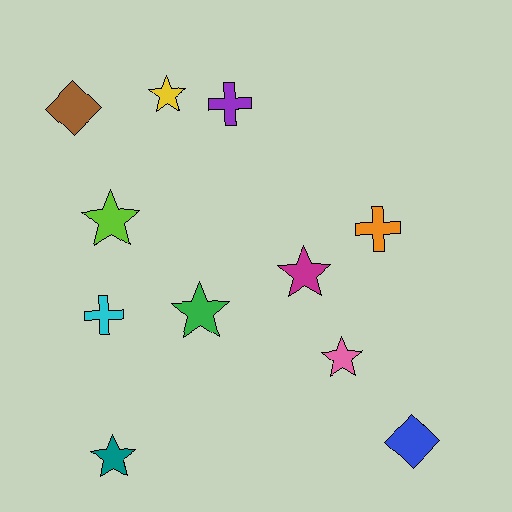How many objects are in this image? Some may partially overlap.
There are 11 objects.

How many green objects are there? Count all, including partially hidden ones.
There is 1 green object.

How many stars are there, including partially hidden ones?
There are 6 stars.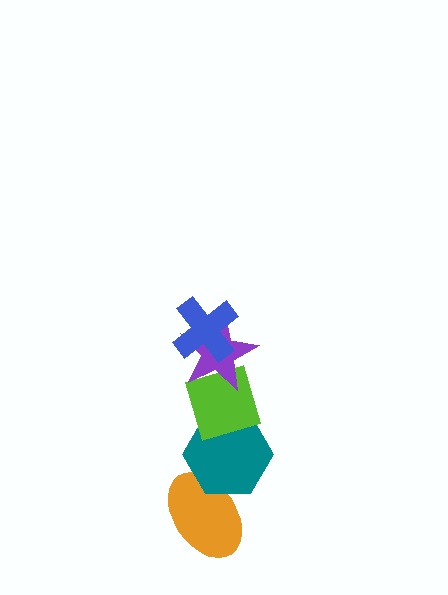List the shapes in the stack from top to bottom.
From top to bottom: the blue cross, the purple star, the lime diamond, the teal hexagon, the orange ellipse.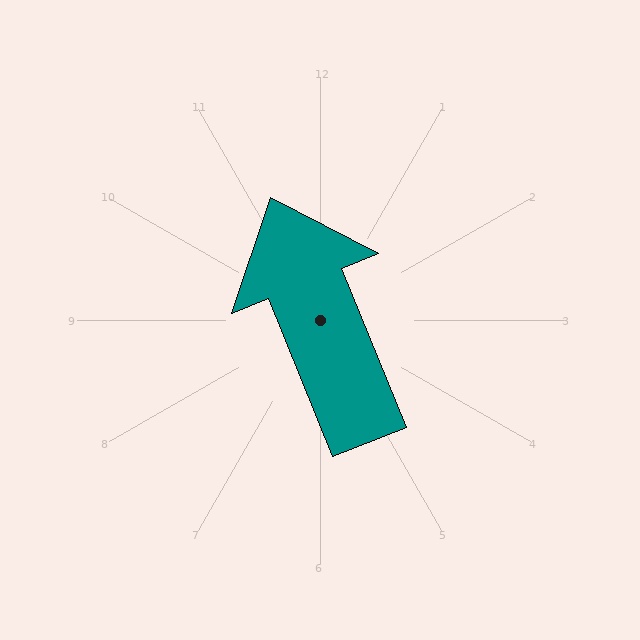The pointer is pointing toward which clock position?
Roughly 11 o'clock.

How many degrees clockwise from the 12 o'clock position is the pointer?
Approximately 338 degrees.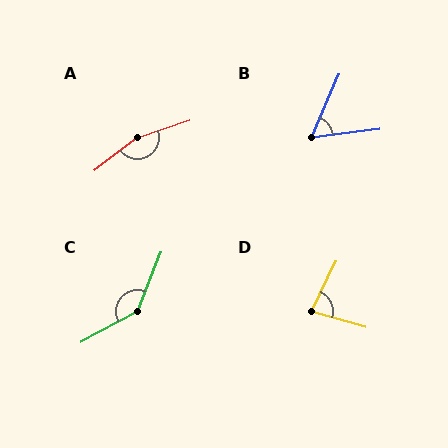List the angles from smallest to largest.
B (59°), D (81°), C (140°), A (162°).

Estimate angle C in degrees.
Approximately 140 degrees.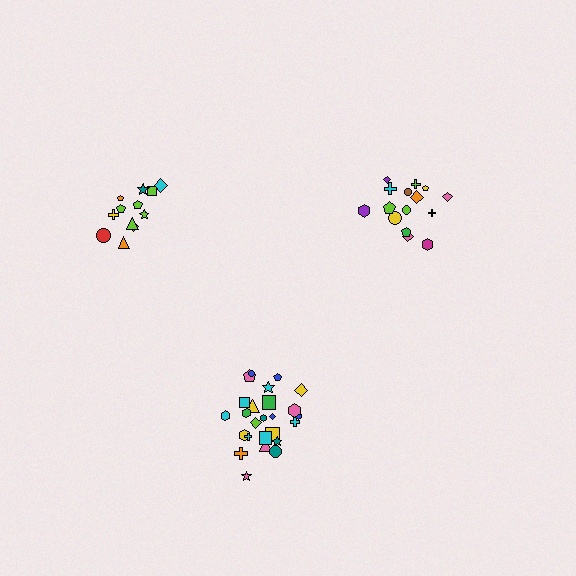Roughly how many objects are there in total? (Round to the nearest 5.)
Roughly 50 objects in total.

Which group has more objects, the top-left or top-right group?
The top-right group.